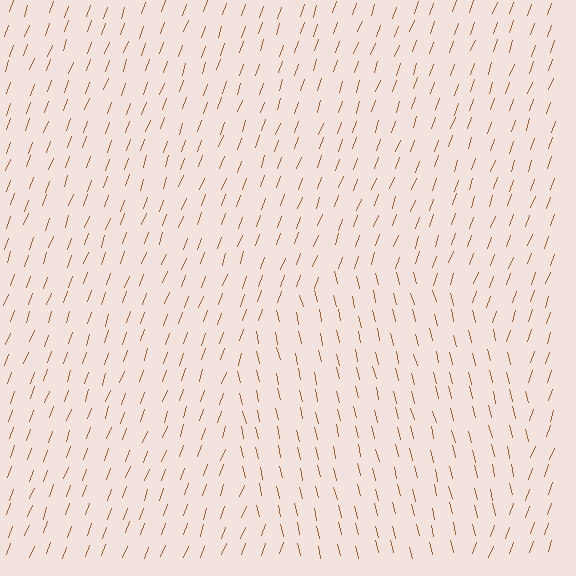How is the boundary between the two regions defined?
The boundary is defined purely by a change in line orientation (approximately 34 degrees difference). All lines are the same color and thickness.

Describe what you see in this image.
The image is filled with small brown line segments. A circle region in the image has lines oriented differently from the surrounding lines, creating a visible texture boundary.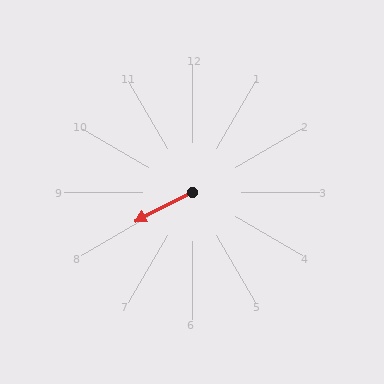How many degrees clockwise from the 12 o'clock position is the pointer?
Approximately 243 degrees.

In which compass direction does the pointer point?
Southwest.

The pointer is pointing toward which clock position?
Roughly 8 o'clock.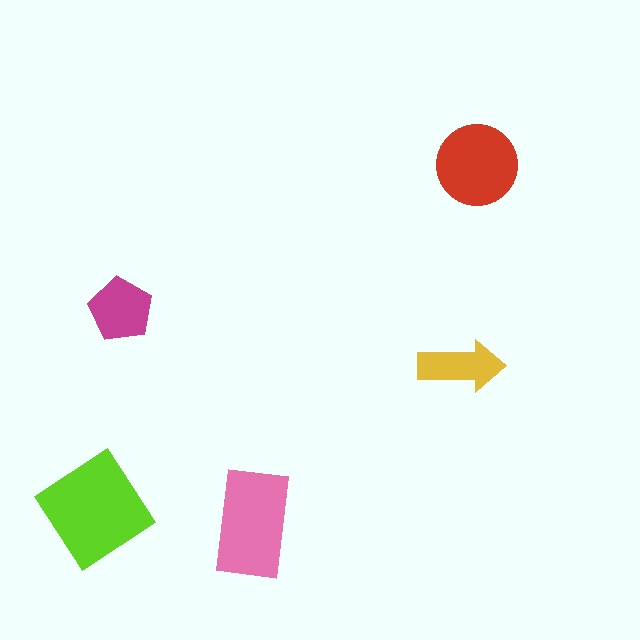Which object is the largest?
The lime diamond.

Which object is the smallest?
The yellow arrow.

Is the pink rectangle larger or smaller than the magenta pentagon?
Larger.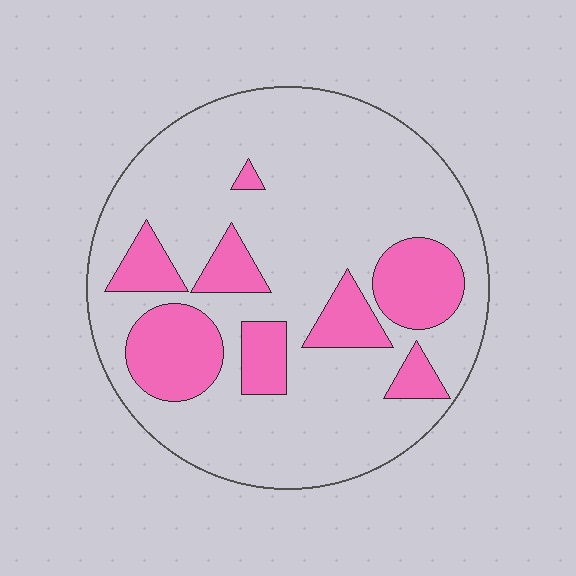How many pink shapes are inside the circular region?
8.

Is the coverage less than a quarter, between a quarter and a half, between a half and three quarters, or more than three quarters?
Less than a quarter.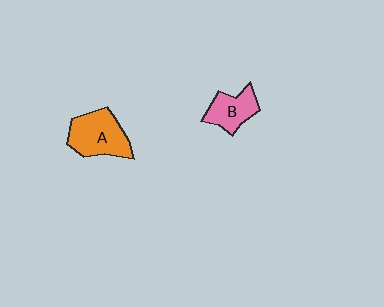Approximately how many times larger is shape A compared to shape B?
Approximately 1.4 times.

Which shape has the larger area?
Shape A (orange).